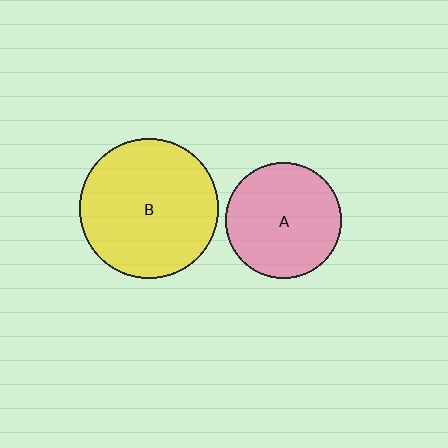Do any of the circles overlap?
No, none of the circles overlap.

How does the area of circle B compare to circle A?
Approximately 1.5 times.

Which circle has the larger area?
Circle B (yellow).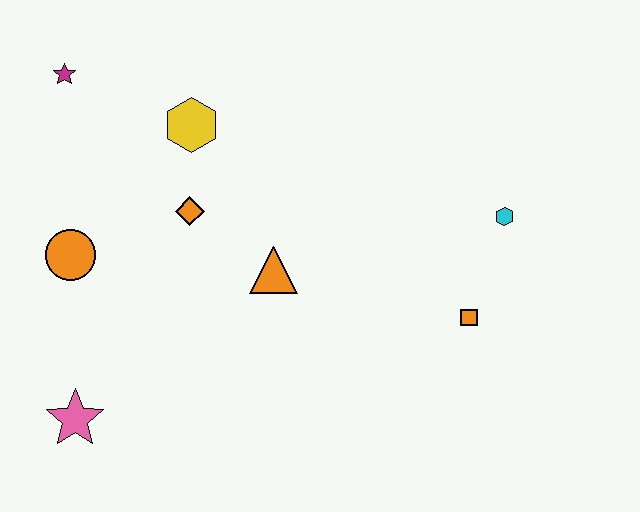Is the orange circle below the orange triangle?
No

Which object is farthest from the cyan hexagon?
The pink star is farthest from the cyan hexagon.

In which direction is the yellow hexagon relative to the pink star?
The yellow hexagon is above the pink star.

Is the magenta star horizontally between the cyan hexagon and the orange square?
No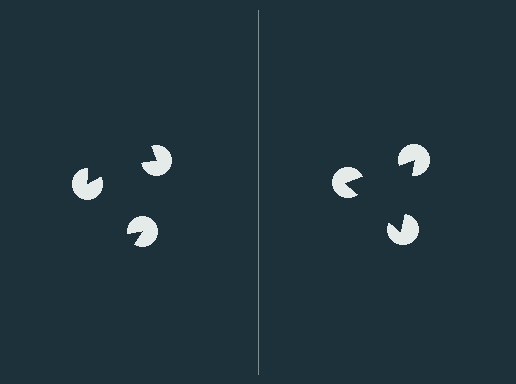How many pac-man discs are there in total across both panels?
6 — 3 on each side.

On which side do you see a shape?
An illusory triangle appears on the right side. On the left side the wedge cuts are rotated, so no coherent shape forms.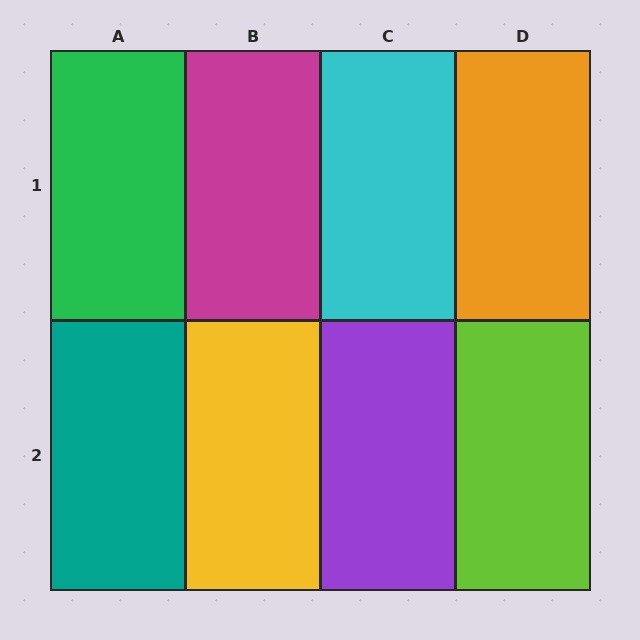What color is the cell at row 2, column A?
Teal.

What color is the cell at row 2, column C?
Purple.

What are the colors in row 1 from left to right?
Green, magenta, cyan, orange.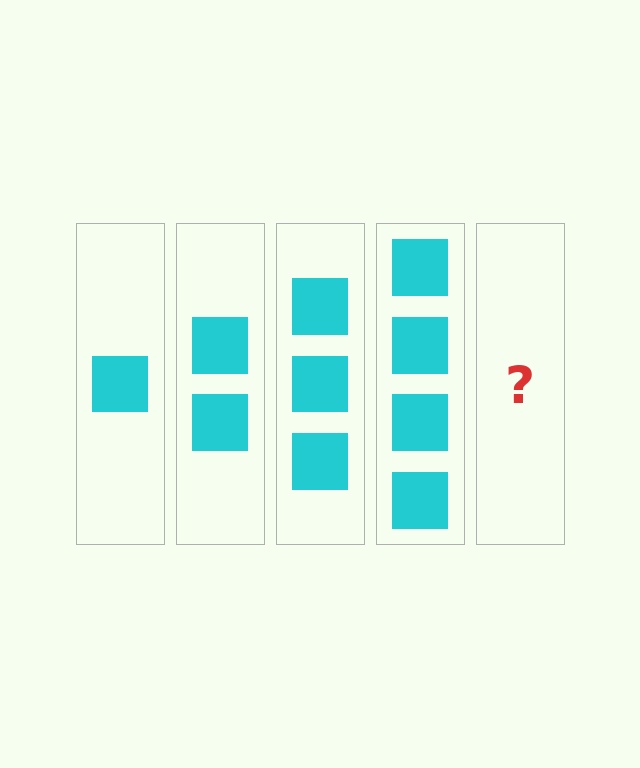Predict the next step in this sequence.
The next step is 5 squares.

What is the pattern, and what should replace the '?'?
The pattern is that each step adds one more square. The '?' should be 5 squares.